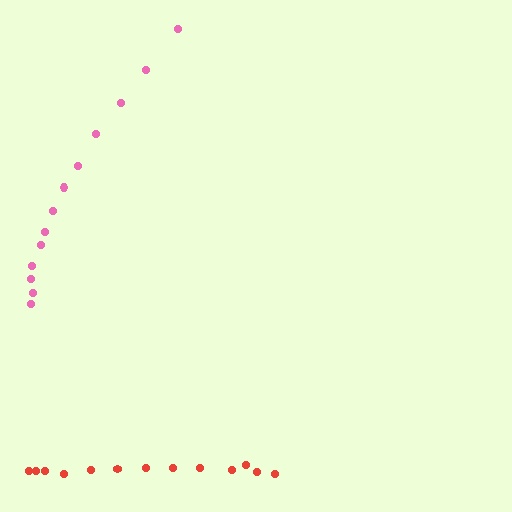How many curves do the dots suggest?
There are 2 distinct paths.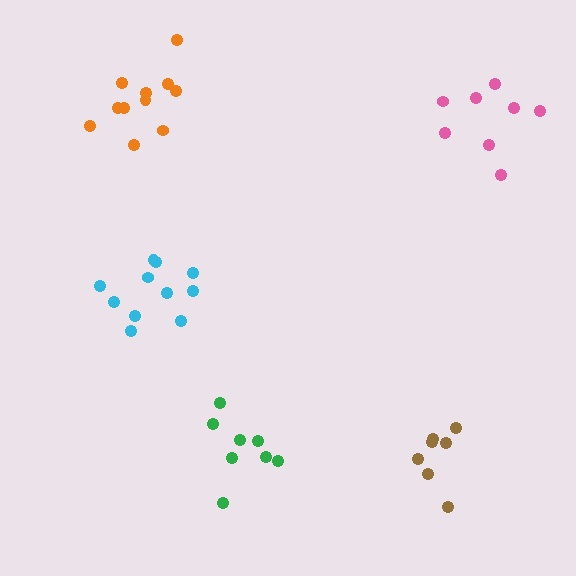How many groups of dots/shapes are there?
There are 5 groups.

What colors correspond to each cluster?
The clusters are colored: green, brown, cyan, orange, pink.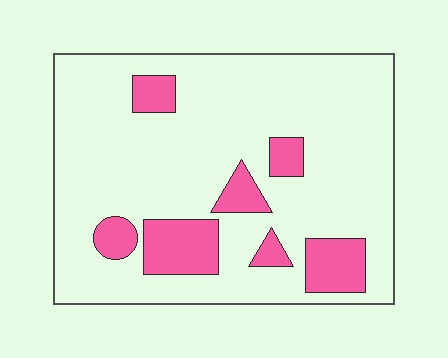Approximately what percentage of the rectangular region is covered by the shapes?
Approximately 15%.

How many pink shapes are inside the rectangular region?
7.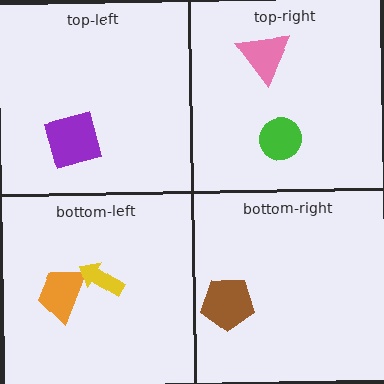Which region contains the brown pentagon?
The bottom-right region.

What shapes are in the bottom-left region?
The orange trapezoid, the yellow arrow.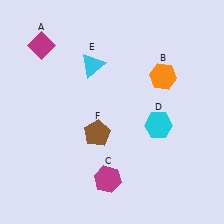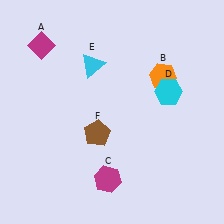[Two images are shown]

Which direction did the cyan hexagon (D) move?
The cyan hexagon (D) moved up.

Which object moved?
The cyan hexagon (D) moved up.